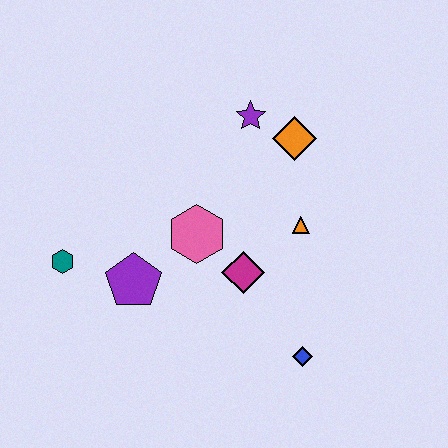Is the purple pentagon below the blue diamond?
No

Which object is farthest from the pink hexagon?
The blue diamond is farthest from the pink hexagon.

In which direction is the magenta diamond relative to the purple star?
The magenta diamond is below the purple star.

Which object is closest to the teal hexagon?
The purple pentagon is closest to the teal hexagon.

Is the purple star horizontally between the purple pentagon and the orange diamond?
Yes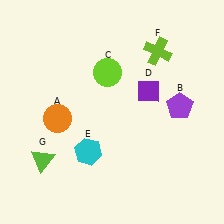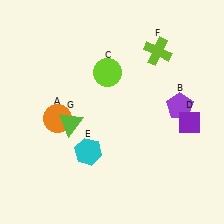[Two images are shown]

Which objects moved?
The objects that moved are: the purple diamond (D), the lime triangle (G).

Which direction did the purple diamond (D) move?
The purple diamond (D) moved right.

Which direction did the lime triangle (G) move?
The lime triangle (G) moved up.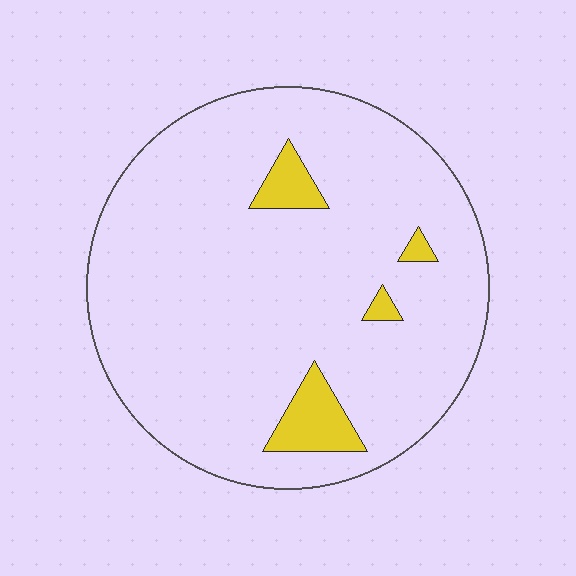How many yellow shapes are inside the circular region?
4.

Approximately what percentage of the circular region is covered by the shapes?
Approximately 5%.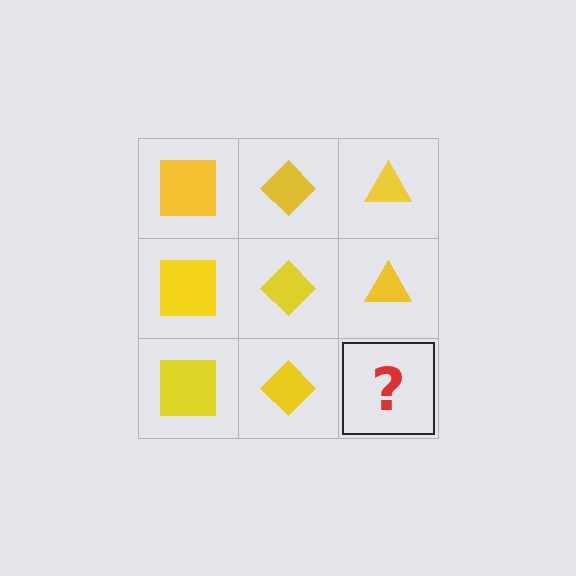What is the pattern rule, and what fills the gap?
The rule is that each column has a consistent shape. The gap should be filled with a yellow triangle.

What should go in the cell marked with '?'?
The missing cell should contain a yellow triangle.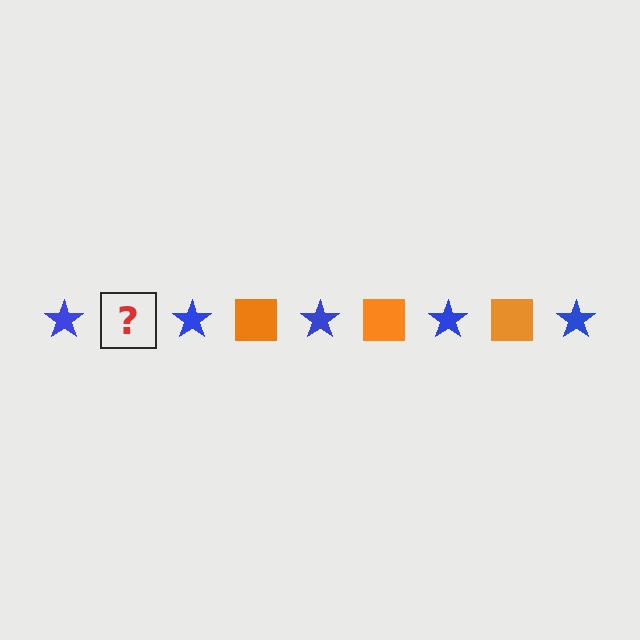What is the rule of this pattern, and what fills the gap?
The rule is that the pattern alternates between blue star and orange square. The gap should be filled with an orange square.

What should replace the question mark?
The question mark should be replaced with an orange square.